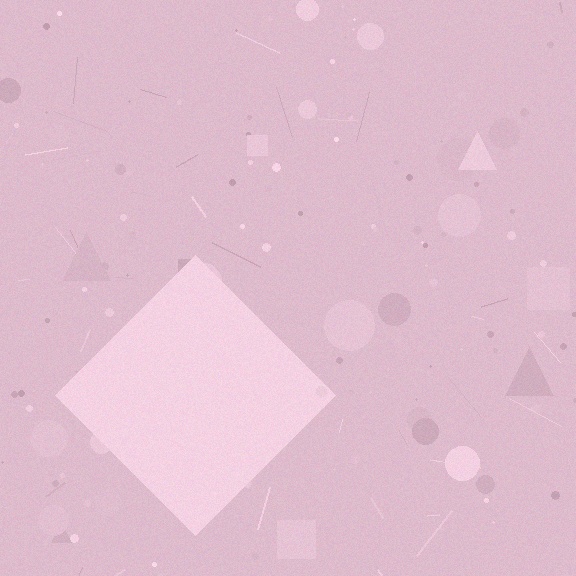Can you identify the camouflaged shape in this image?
The camouflaged shape is a diamond.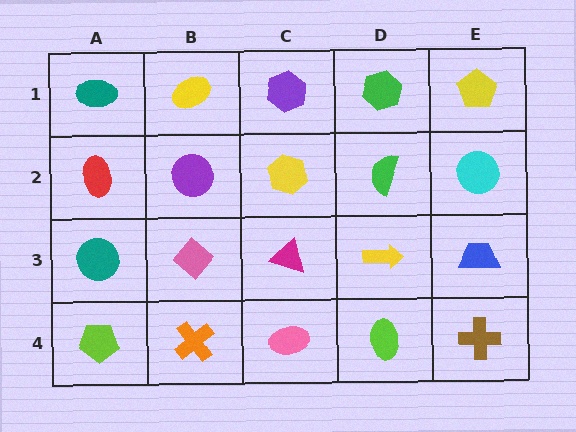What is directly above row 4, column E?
A blue trapezoid.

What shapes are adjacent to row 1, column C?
A yellow hexagon (row 2, column C), a yellow ellipse (row 1, column B), a green hexagon (row 1, column D).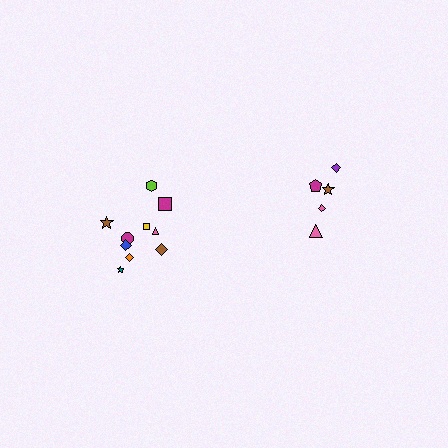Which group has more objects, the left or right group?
The left group.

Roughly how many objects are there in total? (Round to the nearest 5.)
Roughly 15 objects in total.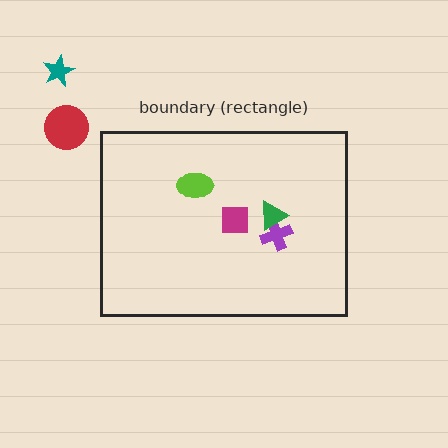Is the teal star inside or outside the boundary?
Outside.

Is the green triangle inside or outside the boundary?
Inside.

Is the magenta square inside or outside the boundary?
Inside.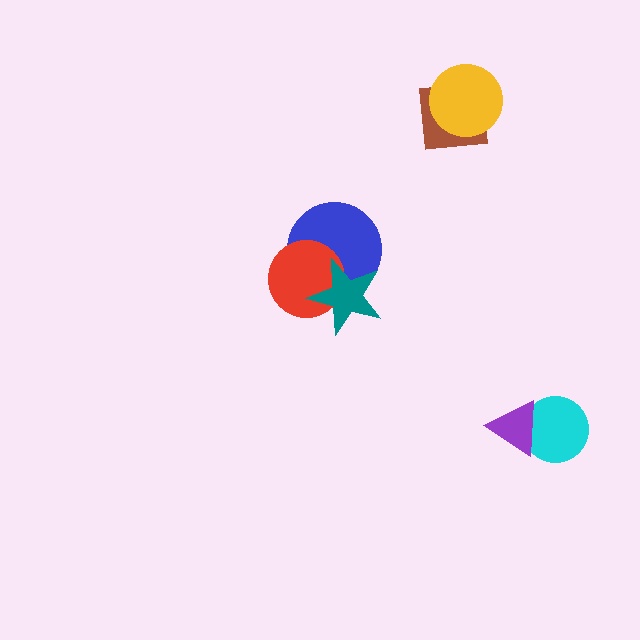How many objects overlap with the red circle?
2 objects overlap with the red circle.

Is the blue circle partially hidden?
Yes, it is partially covered by another shape.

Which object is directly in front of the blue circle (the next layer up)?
The red circle is directly in front of the blue circle.